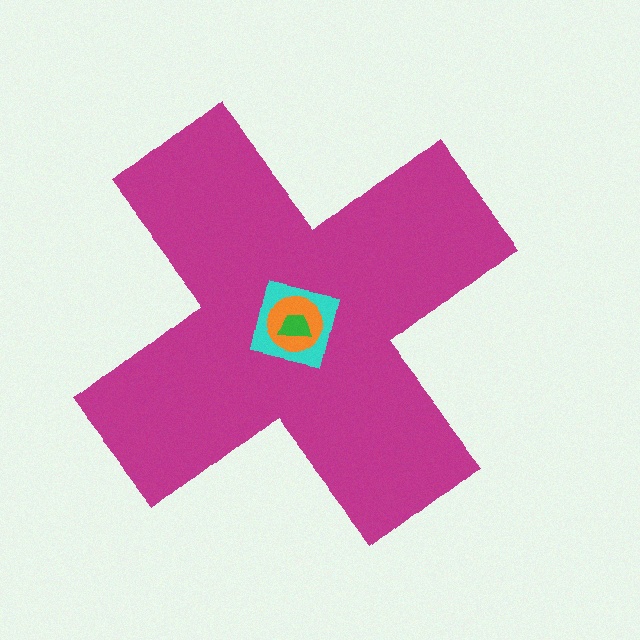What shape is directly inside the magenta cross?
The cyan square.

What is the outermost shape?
The magenta cross.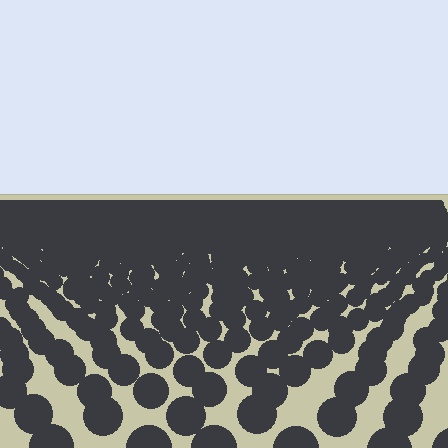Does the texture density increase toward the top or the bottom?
Density increases toward the top.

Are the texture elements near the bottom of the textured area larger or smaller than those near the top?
Larger. Near the bottom, elements are closer to the viewer and appear at a bigger on-screen size.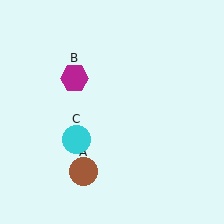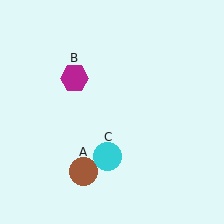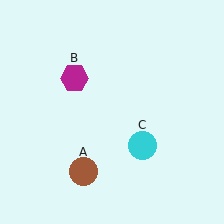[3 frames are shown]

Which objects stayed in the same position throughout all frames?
Brown circle (object A) and magenta hexagon (object B) remained stationary.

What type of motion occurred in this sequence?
The cyan circle (object C) rotated counterclockwise around the center of the scene.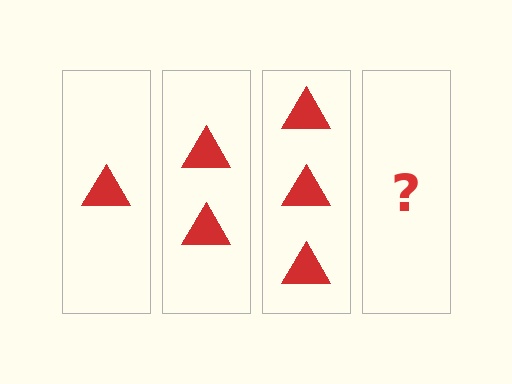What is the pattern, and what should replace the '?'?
The pattern is that each step adds one more triangle. The '?' should be 4 triangles.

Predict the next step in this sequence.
The next step is 4 triangles.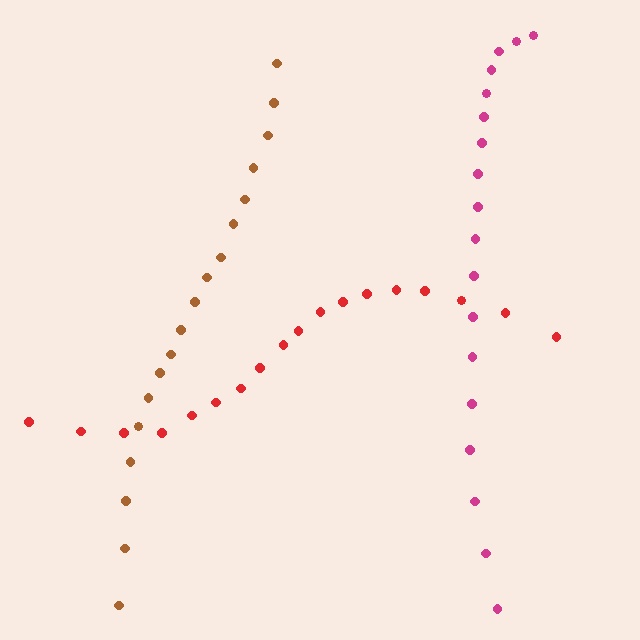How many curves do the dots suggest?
There are 3 distinct paths.